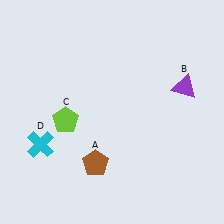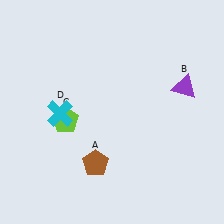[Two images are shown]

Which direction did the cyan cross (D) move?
The cyan cross (D) moved up.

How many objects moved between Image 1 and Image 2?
1 object moved between the two images.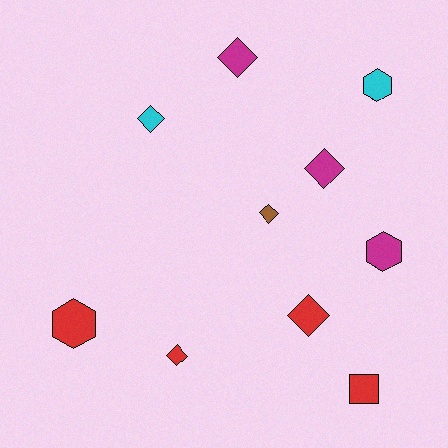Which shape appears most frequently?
Diamond, with 6 objects.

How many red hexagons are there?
There is 1 red hexagon.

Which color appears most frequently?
Red, with 4 objects.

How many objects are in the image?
There are 10 objects.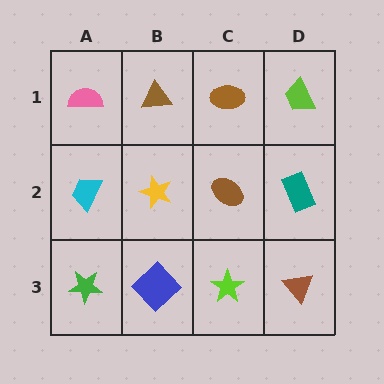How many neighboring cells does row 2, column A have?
3.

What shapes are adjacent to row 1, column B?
A yellow star (row 2, column B), a pink semicircle (row 1, column A), a brown ellipse (row 1, column C).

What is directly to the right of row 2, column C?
A teal rectangle.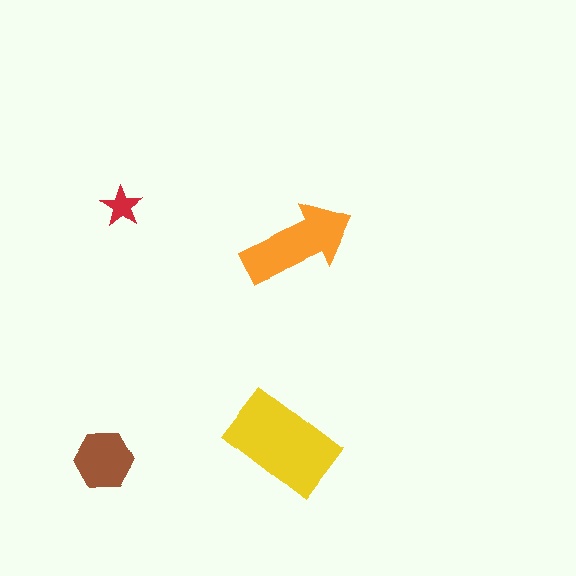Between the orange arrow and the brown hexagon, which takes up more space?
The orange arrow.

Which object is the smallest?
The red star.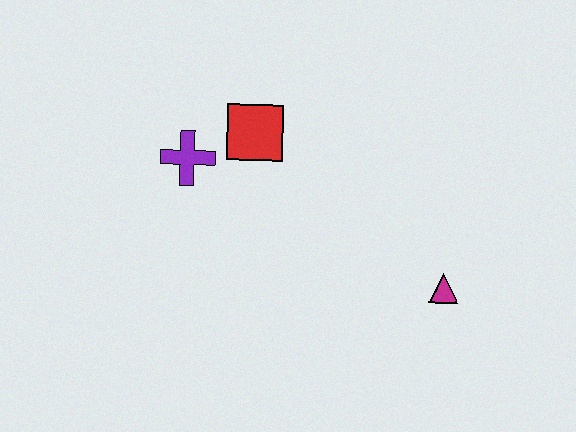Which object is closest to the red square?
The purple cross is closest to the red square.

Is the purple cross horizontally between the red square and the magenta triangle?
No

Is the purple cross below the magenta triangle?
No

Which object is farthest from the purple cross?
The magenta triangle is farthest from the purple cross.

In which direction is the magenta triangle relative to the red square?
The magenta triangle is to the right of the red square.